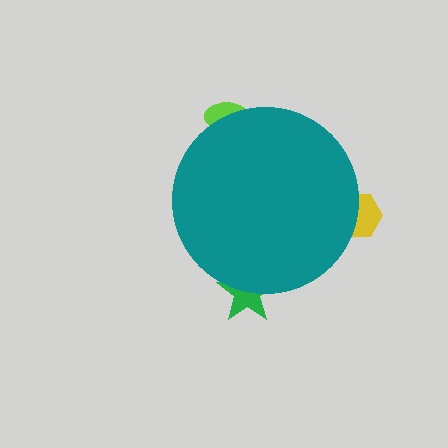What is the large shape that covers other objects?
A teal circle.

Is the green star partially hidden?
Yes, the green star is partially hidden behind the teal circle.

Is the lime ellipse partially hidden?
Yes, the lime ellipse is partially hidden behind the teal circle.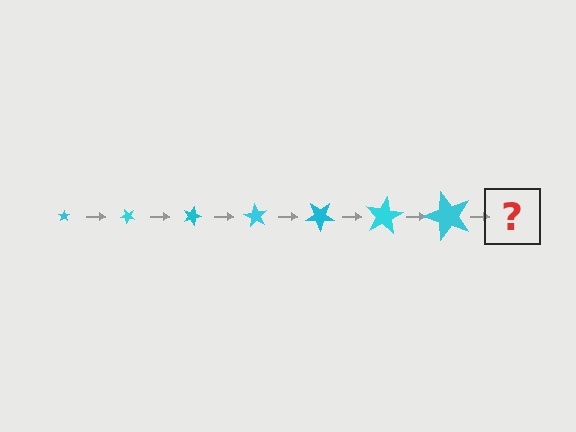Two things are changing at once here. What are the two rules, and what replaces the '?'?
The two rules are that the star grows larger each step and it rotates 45 degrees each step. The '?' should be a star, larger than the previous one and rotated 315 degrees from the start.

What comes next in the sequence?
The next element should be a star, larger than the previous one and rotated 315 degrees from the start.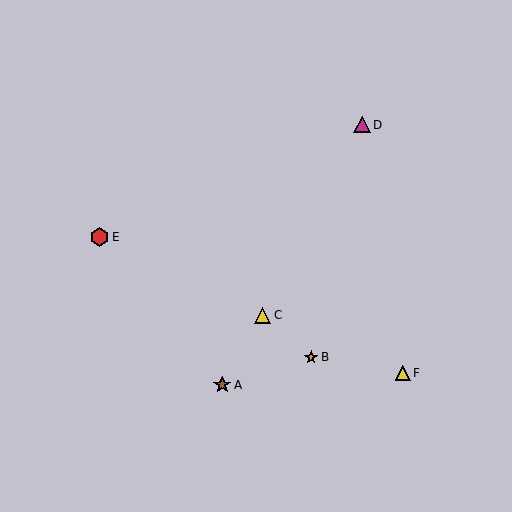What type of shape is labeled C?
Shape C is a yellow triangle.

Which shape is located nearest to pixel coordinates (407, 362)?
The yellow triangle (labeled F) at (403, 373) is nearest to that location.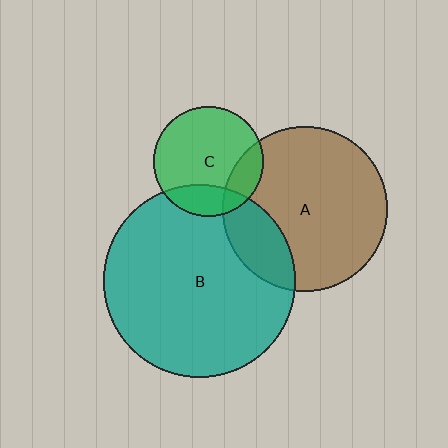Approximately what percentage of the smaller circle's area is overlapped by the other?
Approximately 20%.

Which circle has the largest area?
Circle B (teal).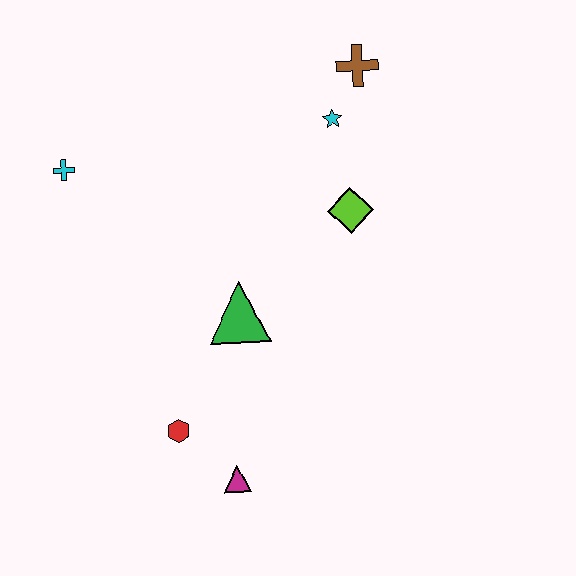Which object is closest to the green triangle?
The red hexagon is closest to the green triangle.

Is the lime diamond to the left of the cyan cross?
No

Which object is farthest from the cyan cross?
The magenta triangle is farthest from the cyan cross.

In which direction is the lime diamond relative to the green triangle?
The lime diamond is to the right of the green triangle.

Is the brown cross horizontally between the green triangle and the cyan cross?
No